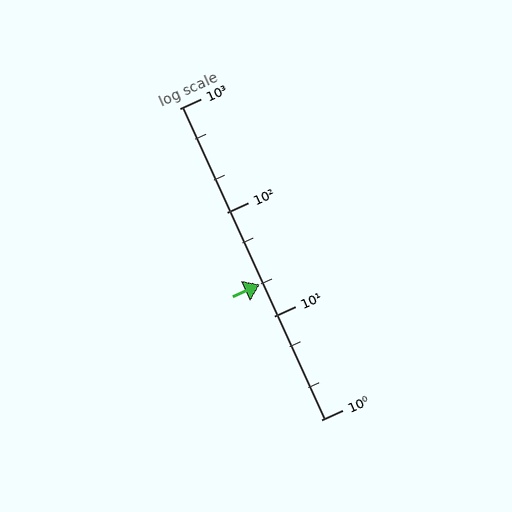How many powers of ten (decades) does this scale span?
The scale spans 3 decades, from 1 to 1000.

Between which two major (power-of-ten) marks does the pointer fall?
The pointer is between 10 and 100.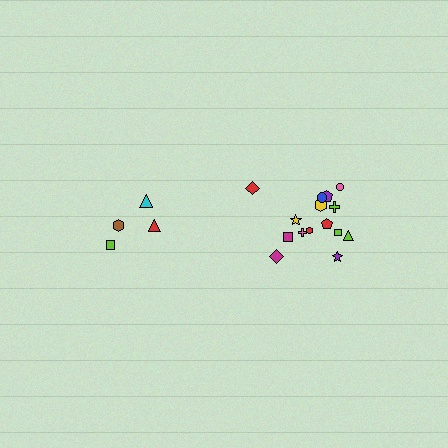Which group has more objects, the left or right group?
The right group.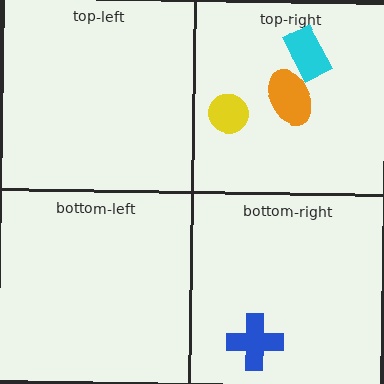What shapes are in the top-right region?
The cyan rectangle, the orange ellipse, the yellow circle.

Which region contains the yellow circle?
The top-right region.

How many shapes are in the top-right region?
3.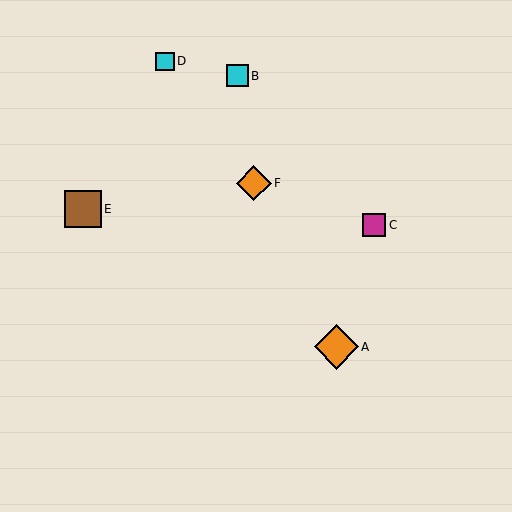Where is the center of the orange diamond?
The center of the orange diamond is at (254, 183).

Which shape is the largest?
The orange diamond (labeled A) is the largest.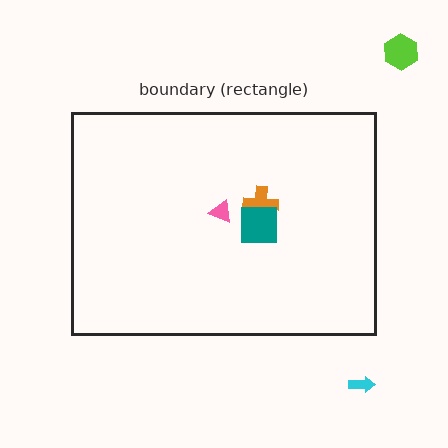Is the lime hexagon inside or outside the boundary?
Outside.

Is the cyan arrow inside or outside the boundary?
Outside.